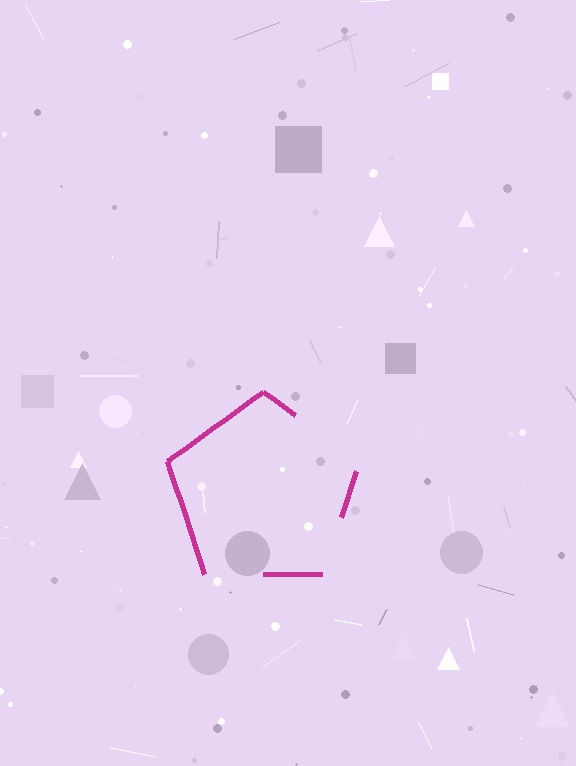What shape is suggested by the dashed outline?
The dashed outline suggests a pentagon.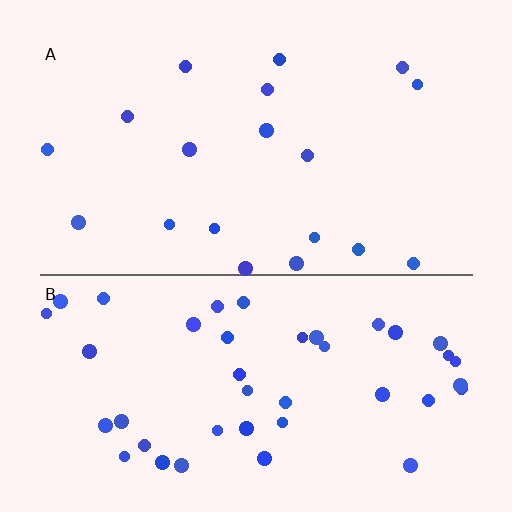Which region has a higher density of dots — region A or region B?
B (the bottom).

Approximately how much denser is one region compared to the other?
Approximately 2.3× — region B over region A.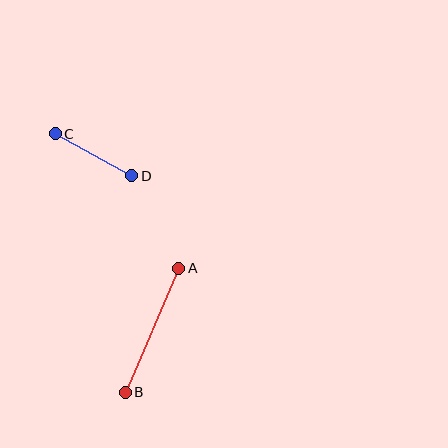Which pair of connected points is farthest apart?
Points A and B are farthest apart.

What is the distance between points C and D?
The distance is approximately 87 pixels.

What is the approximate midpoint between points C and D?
The midpoint is at approximately (93, 155) pixels.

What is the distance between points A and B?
The distance is approximately 135 pixels.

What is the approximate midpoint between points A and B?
The midpoint is at approximately (152, 330) pixels.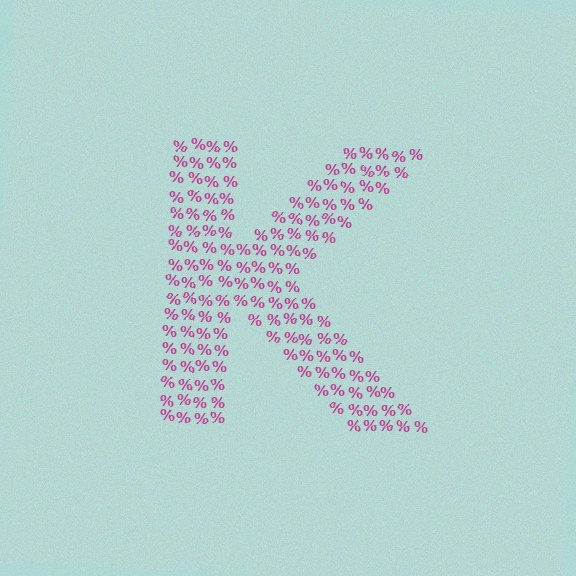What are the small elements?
The small elements are percent signs.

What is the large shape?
The large shape is the letter K.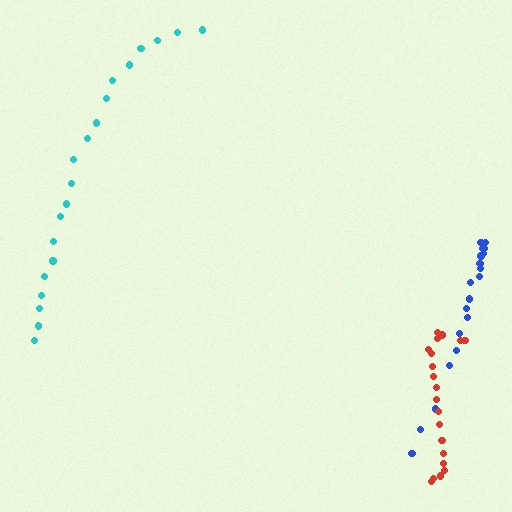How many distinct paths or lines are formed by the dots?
There are 3 distinct paths.